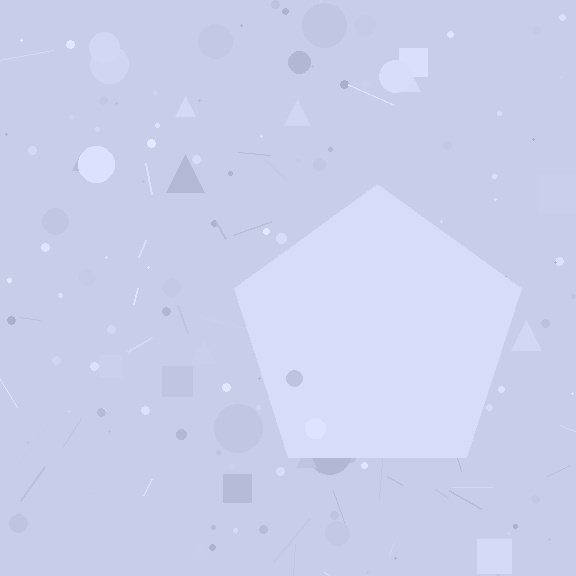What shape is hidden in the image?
A pentagon is hidden in the image.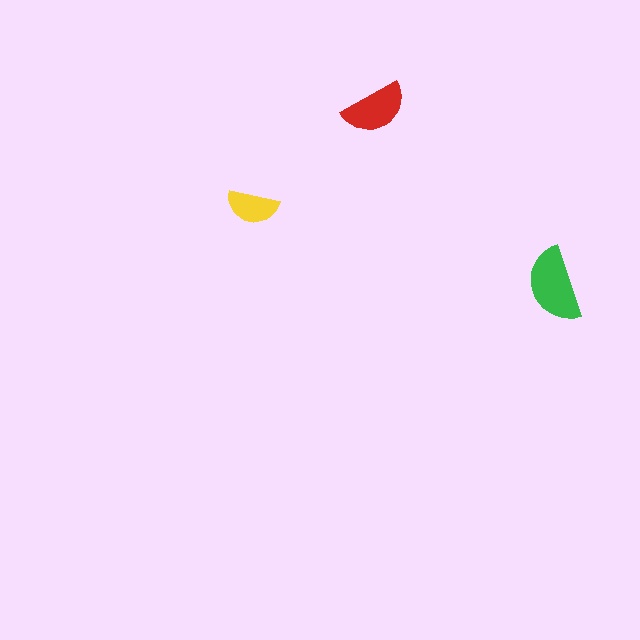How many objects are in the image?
There are 3 objects in the image.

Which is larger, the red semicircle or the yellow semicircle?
The red one.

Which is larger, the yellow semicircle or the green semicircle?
The green one.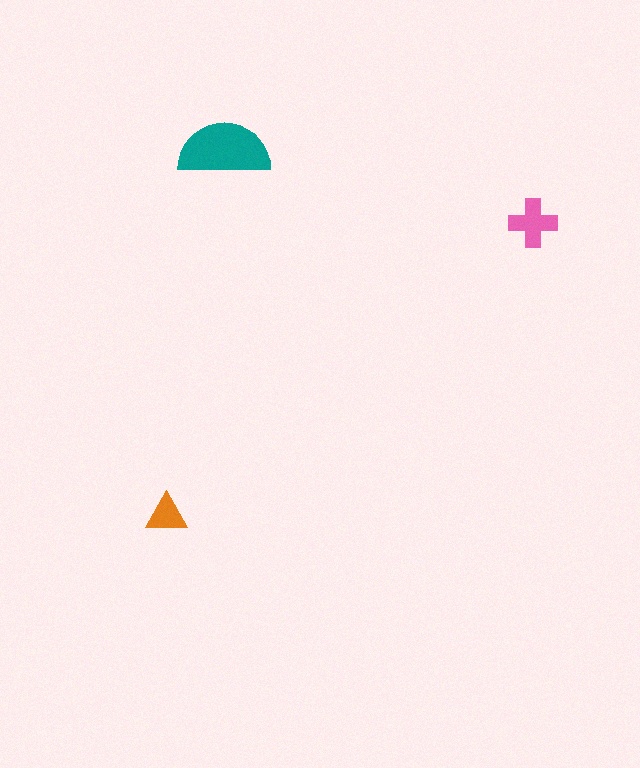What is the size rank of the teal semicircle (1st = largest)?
1st.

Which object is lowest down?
The orange triangle is bottommost.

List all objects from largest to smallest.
The teal semicircle, the pink cross, the orange triangle.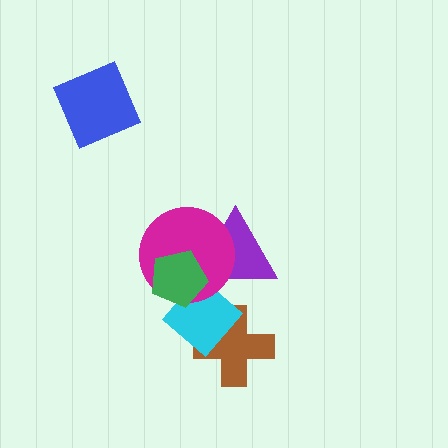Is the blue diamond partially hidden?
No, no other shape covers it.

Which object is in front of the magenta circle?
The green pentagon is in front of the magenta circle.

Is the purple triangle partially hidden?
Yes, it is partially covered by another shape.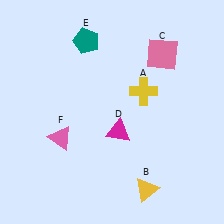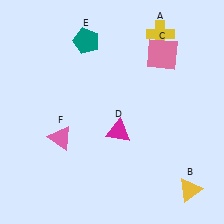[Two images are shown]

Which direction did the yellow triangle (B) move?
The yellow triangle (B) moved right.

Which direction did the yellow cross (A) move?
The yellow cross (A) moved up.